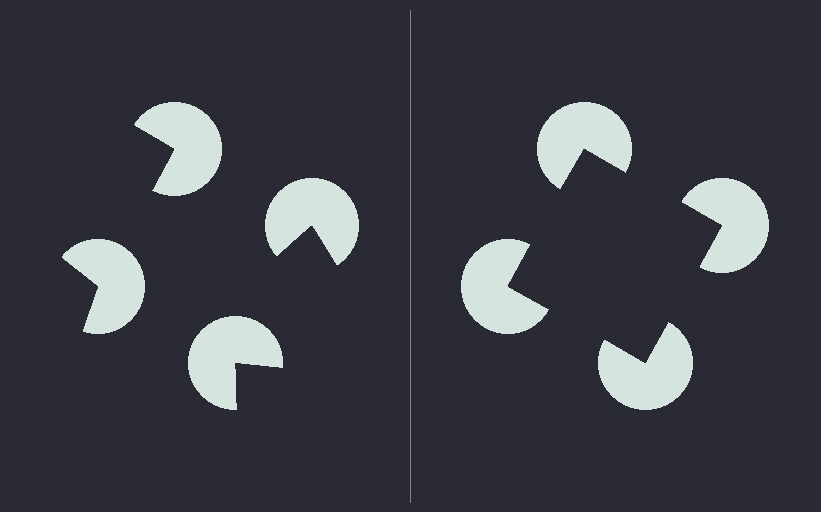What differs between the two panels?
The pac-man discs are positioned identically on both sides; only the wedge orientations differ. On the right they align to a square; on the left they are misaligned.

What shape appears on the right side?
An illusory square.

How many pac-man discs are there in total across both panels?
8 — 4 on each side.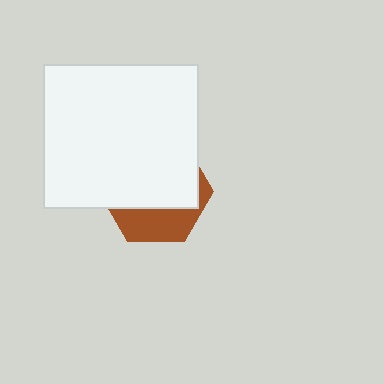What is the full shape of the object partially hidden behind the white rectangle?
The partially hidden object is a brown hexagon.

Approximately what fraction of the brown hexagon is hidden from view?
Roughly 68% of the brown hexagon is hidden behind the white rectangle.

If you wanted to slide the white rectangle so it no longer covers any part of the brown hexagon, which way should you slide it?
Slide it up — that is the most direct way to separate the two shapes.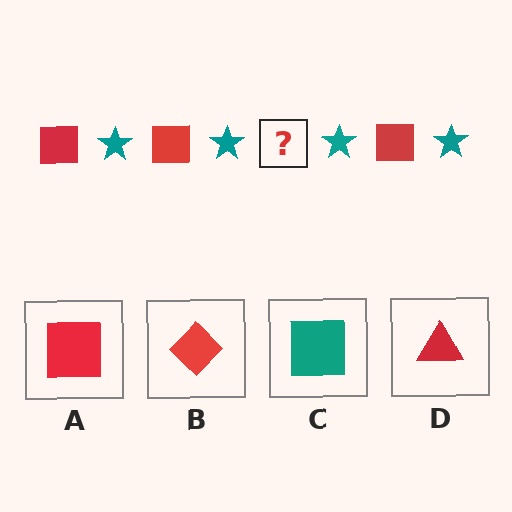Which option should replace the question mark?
Option A.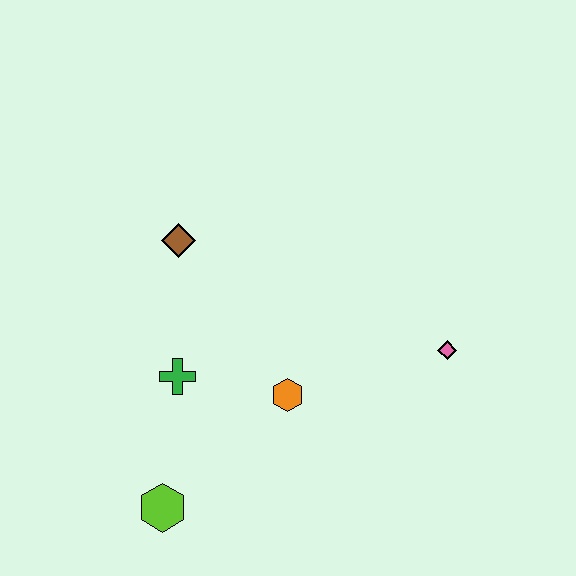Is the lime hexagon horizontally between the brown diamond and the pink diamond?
No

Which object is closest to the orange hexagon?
The green cross is closest to the orange hexagon.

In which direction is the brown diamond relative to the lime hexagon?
The brown diamond is above the lime hexagon.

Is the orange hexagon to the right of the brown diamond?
Yes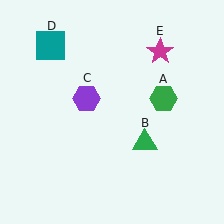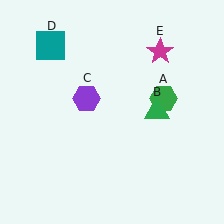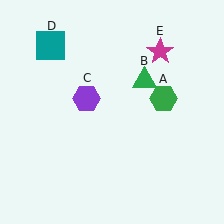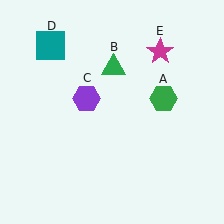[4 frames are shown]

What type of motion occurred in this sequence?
The green triangle (object B) rotated counterclockwise around the center of the scene.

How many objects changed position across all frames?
1 object changed position: green triangle (object B).